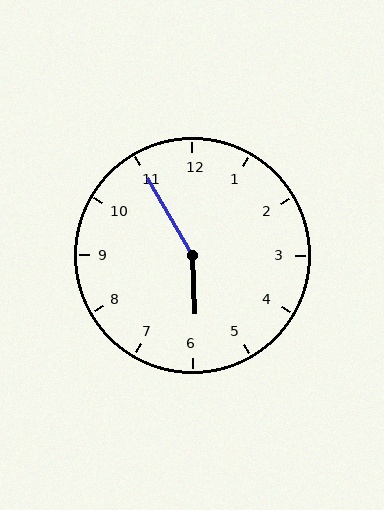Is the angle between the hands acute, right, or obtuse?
It is obtuse.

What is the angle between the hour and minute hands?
Approximately 152 degrees.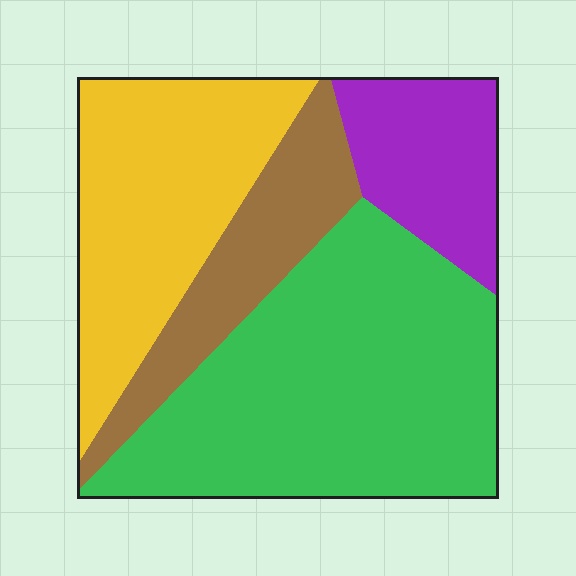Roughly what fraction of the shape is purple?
Purple covers about 15% of the shape.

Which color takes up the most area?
Green, at roughly 45%.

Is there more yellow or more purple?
Yellow.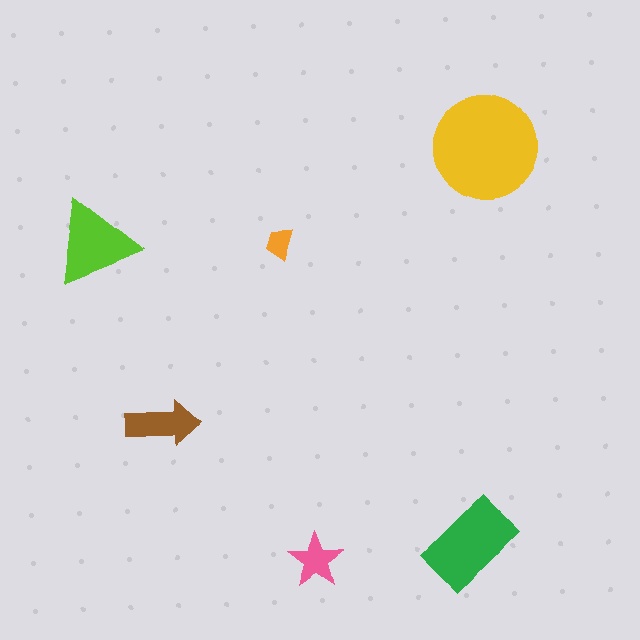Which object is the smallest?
The orange trapezoid.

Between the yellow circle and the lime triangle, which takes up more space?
The yellow circle.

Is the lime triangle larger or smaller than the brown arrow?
Larger.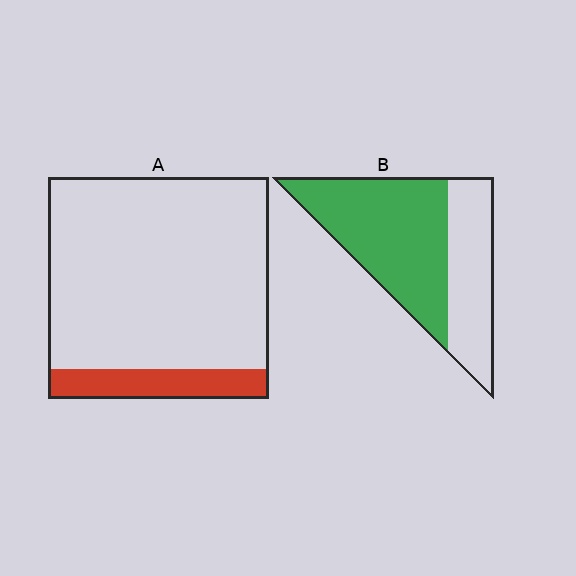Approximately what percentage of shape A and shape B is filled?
A is approximately 15% and B is approximately 65%.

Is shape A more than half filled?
No.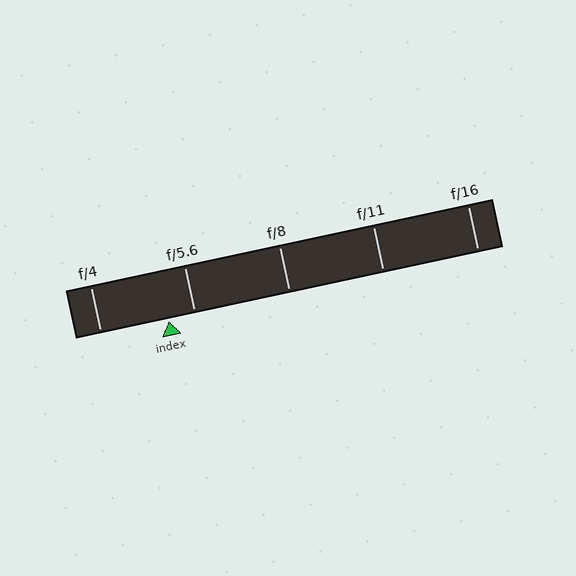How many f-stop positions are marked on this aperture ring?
There are 5 f-stop positions marked.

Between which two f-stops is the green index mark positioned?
The index mark is between f/4 and f/5.6.